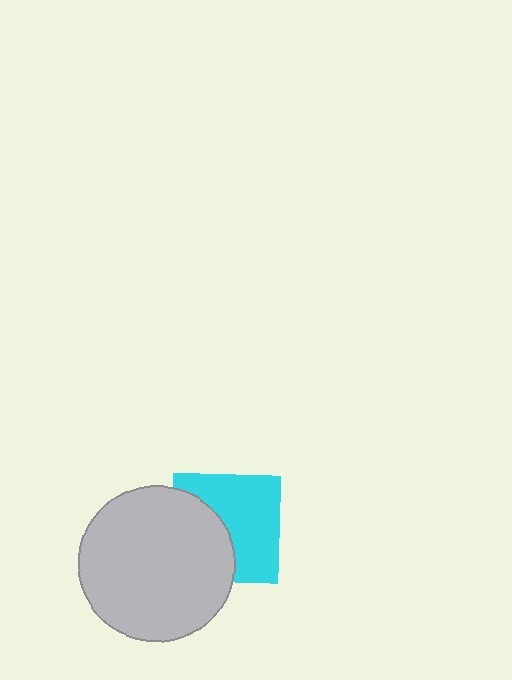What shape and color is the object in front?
The object in front is a light gray circle.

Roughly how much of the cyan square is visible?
About half of it is visible (roughly 59%).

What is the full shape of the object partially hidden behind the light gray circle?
The partially hidden object is a cyan square.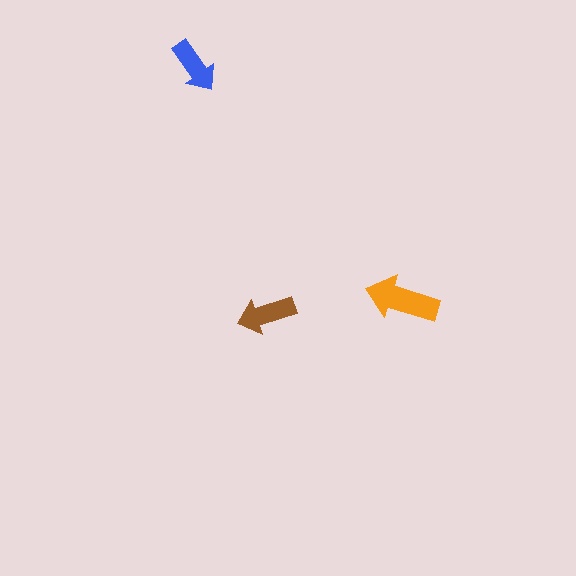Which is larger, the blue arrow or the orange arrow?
The orange one.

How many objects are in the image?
There are 3 objects in the image.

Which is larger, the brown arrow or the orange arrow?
The orange one.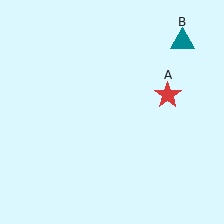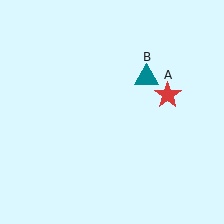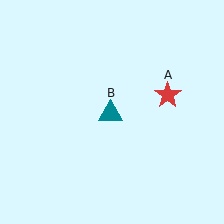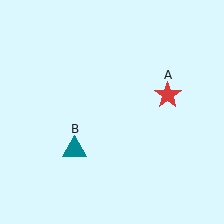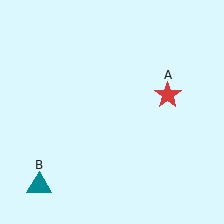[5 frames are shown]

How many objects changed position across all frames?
1 object changed position: teal triangle (object B).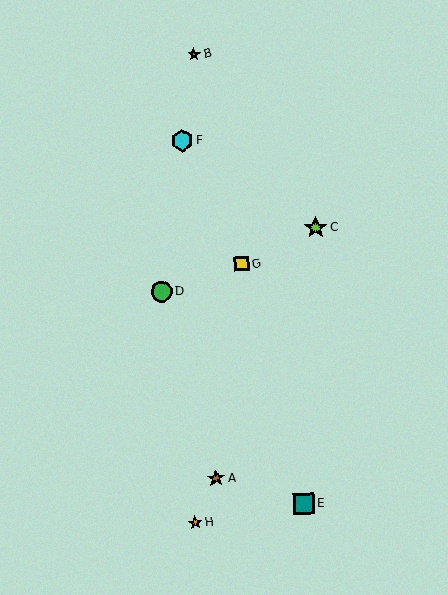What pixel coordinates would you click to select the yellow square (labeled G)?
Click at (242, 264) to select the yellow square G.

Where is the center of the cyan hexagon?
The center of the cyan hexagon is at (182, 141).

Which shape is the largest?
The cyan hexagon (labeled F) is the largest.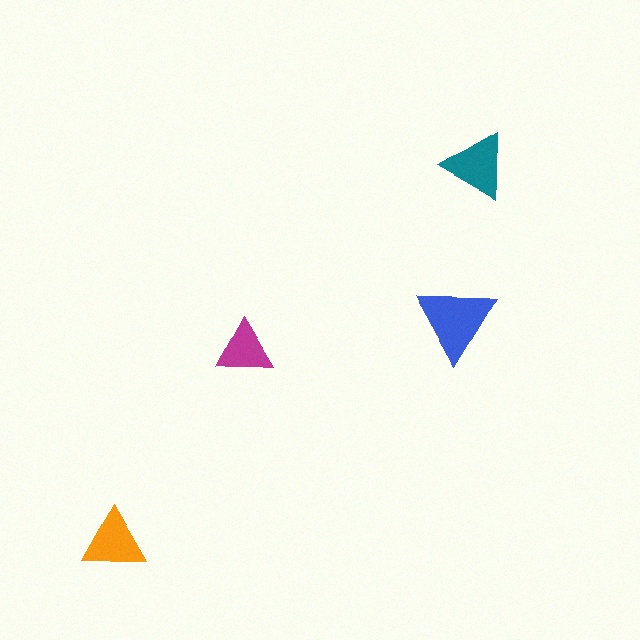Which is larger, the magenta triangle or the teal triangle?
The teal one.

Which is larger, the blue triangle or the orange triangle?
The blue one.